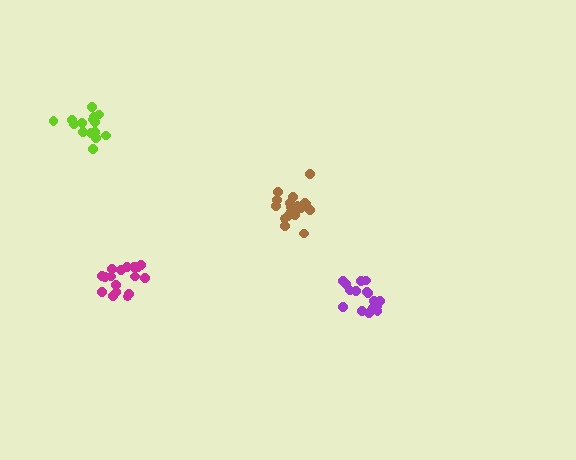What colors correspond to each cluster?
The clusters are colored: brown, magenta, lime, purple.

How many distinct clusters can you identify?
There are 4 distinct clusters.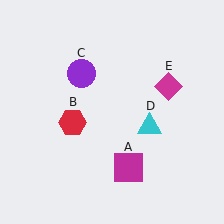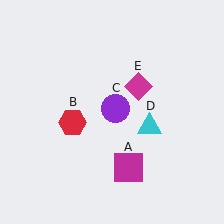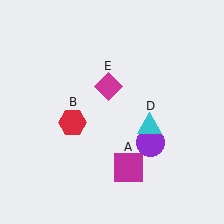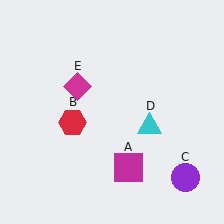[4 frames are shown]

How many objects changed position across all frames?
2 objects changed position: purple circle (object C), magenta diamond (object E).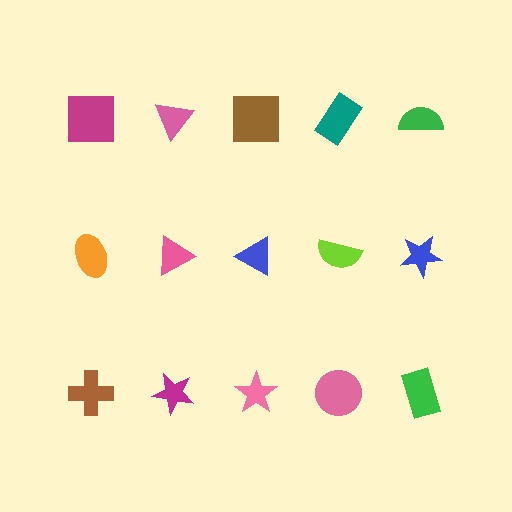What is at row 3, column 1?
A brown cross.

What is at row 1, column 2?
A pink triangle.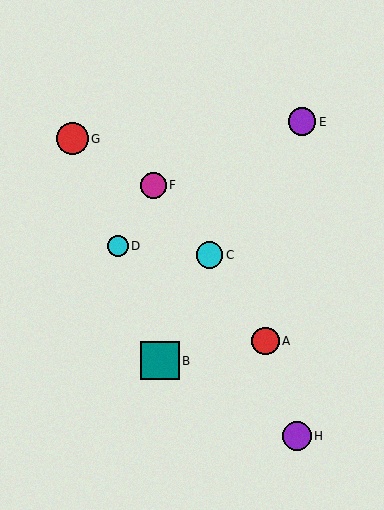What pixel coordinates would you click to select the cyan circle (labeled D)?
Click at (118, 246) to select the cyan circle D.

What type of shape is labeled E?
Shape E is a purple circle.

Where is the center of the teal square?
The center of the teal square is at (160, 361).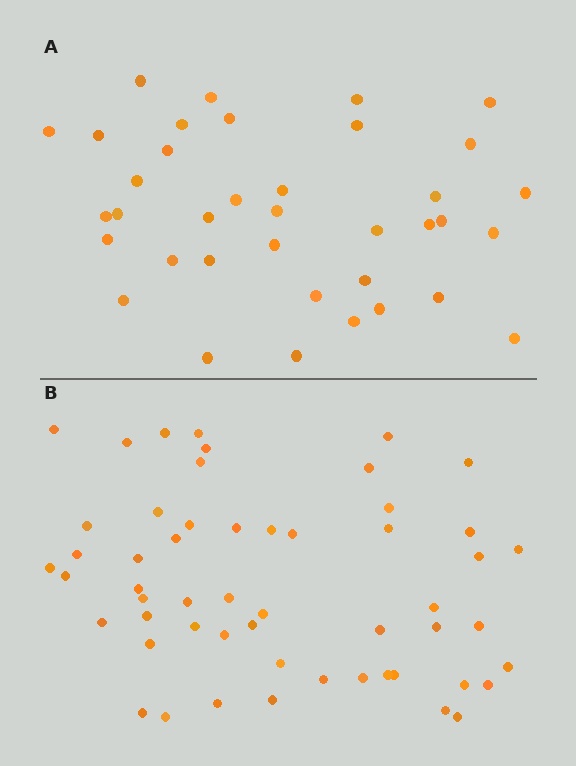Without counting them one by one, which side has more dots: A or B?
Region B (the bottom region) has more dots.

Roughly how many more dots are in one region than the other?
Region B has approximately 15 more dots than region A.